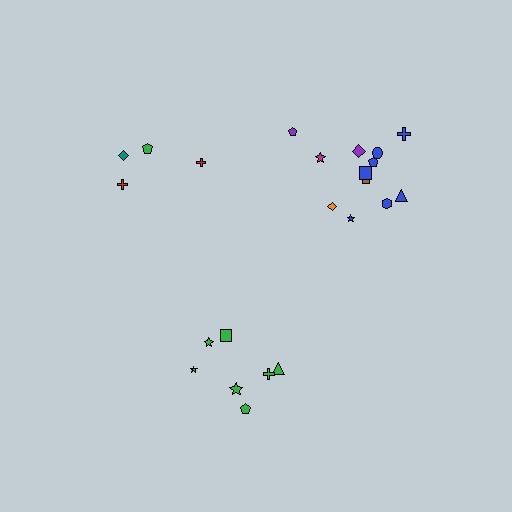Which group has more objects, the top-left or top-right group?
The top-right group.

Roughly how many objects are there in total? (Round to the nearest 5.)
Roughly 25 objects in total.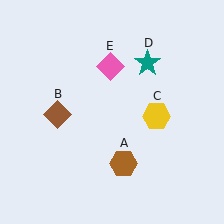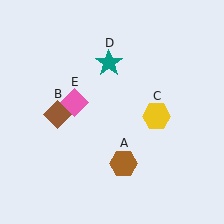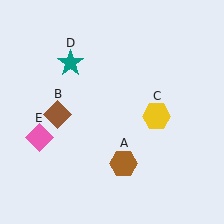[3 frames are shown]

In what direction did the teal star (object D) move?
The teal star (object D) moved left.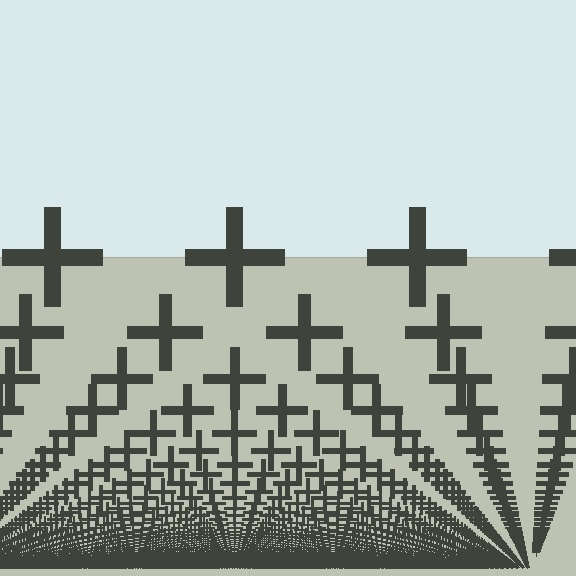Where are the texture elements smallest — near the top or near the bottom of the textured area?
Near the bottom.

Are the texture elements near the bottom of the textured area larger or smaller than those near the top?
Smaller. The gradient is inverted — elements near the bottom are smaller and denser.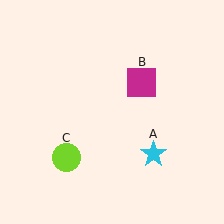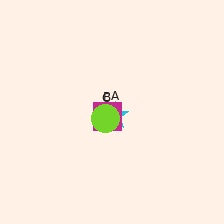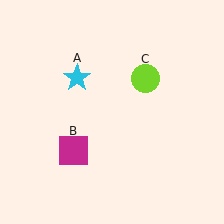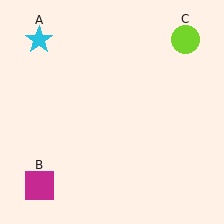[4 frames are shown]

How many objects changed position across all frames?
3 objects changed position: cyan star (object A), magenta square (object B), lime circle (object C).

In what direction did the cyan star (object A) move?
The cyan star (object A) moved up and to the left.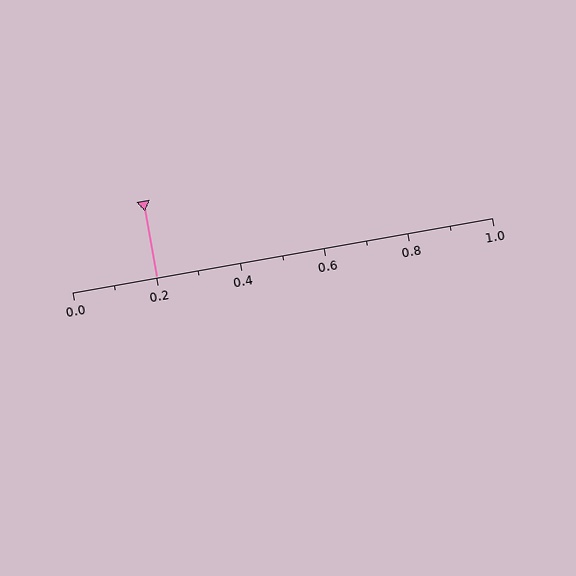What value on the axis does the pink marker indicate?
The marker indicates approximately 0.2.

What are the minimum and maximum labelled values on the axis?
The axis runs from 0.0 to 1.0.